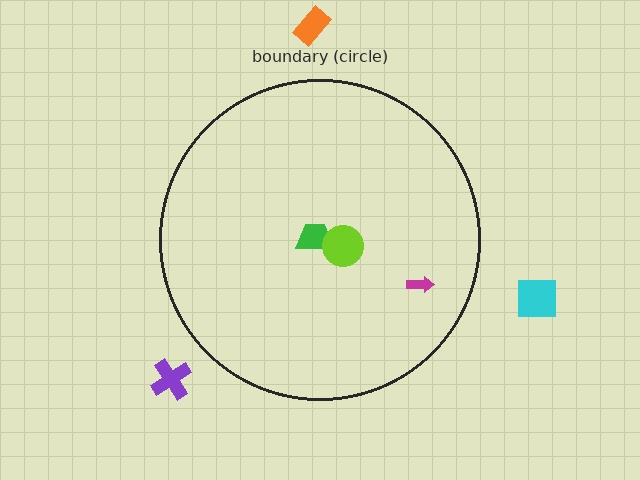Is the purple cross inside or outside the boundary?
Outside.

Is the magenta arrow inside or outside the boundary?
Inside.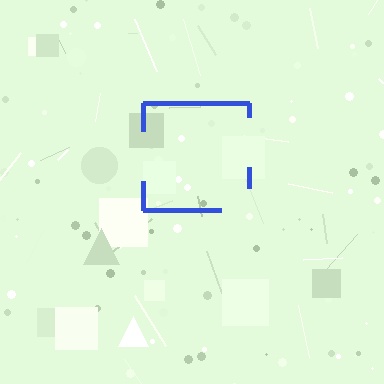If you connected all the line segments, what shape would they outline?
They would outline a square.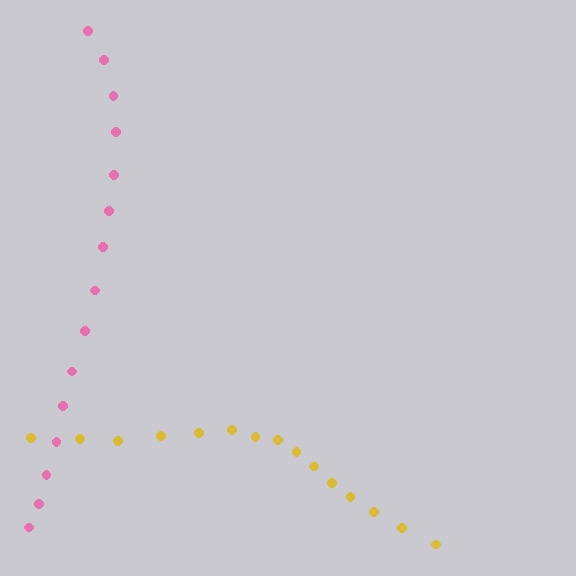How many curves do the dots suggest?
There are 2 distinct paths.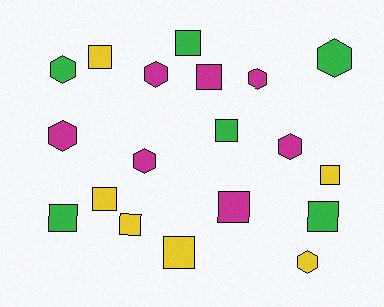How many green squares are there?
There are 4 green squares.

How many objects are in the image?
There are 19 objects.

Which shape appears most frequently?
Square, with 11 objects.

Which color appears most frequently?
Magenta, with 7 objects.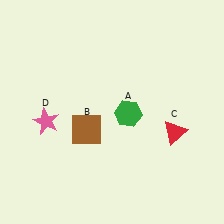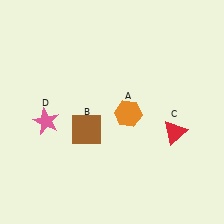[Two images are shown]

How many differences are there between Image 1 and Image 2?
There is 1 difference between the two images.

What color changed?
The hexagon (A) changed from green in Image 1 to orange in Image 2.